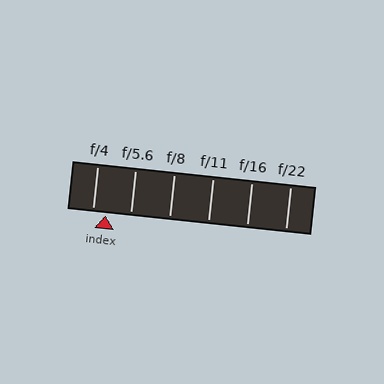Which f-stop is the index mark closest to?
The index mark is closest to f/4.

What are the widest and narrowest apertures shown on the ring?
The widest aperture shown is f/4 and the narrowest is f/22.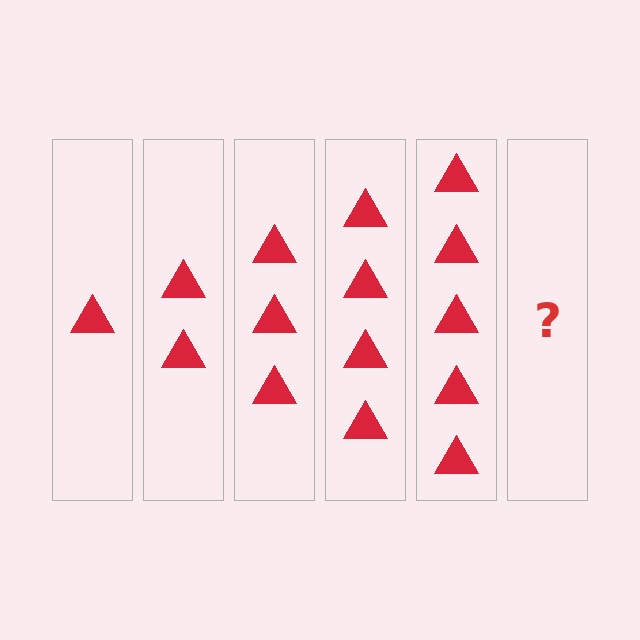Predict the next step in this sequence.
The next step is 6 triangles.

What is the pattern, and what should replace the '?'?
The pattern is that each step adds one more triangle. The '?' should be 6 triangles.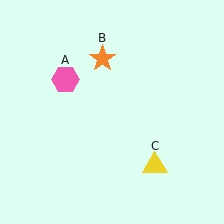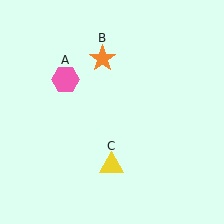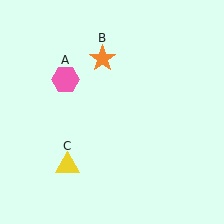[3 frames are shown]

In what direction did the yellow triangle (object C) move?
The yellow triangle (object C) moved left.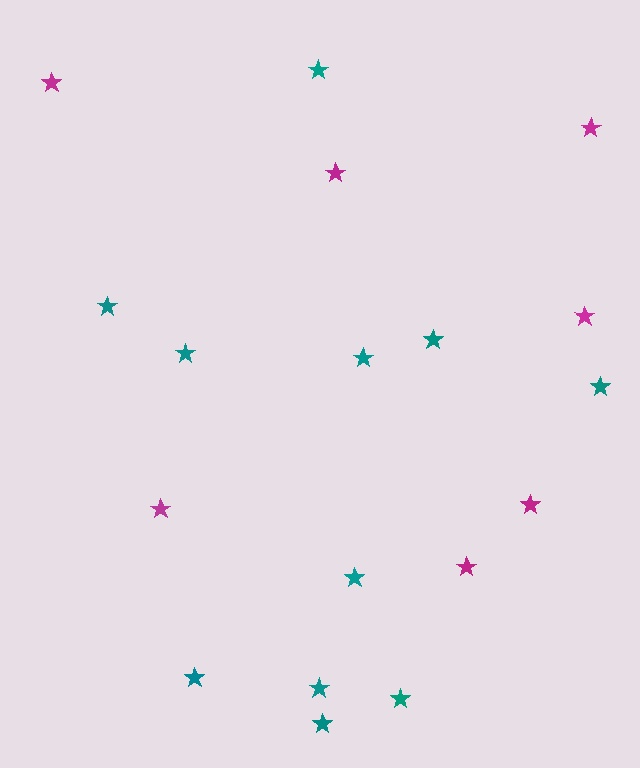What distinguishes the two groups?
There are 2 groups: one group of magenta stars (7) and one group of teal stars (11).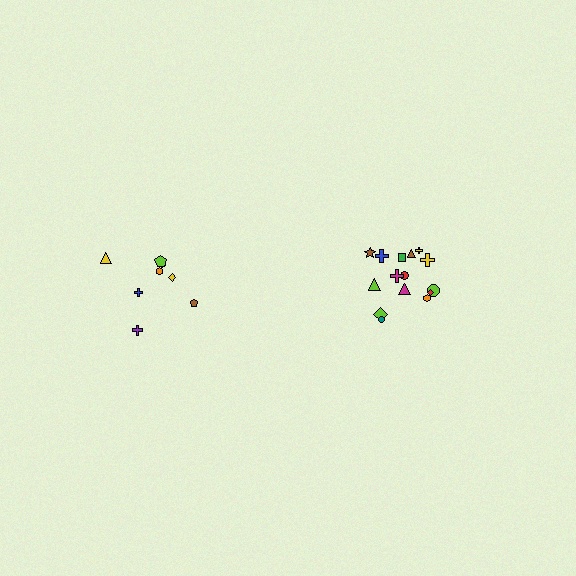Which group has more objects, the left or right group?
The right group.